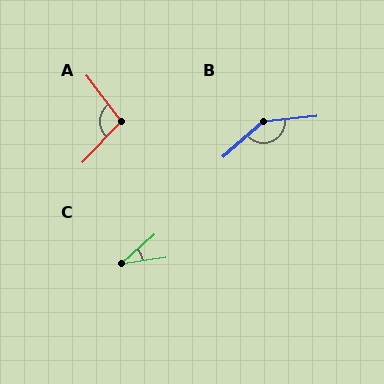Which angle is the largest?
B, at approximately 145 degrees.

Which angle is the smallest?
C, at approximately 33 degrees.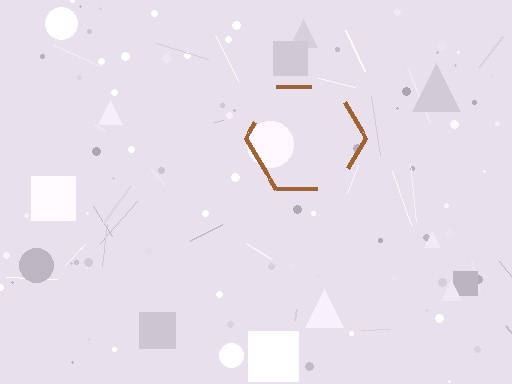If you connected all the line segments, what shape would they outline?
They would outline a hexagon.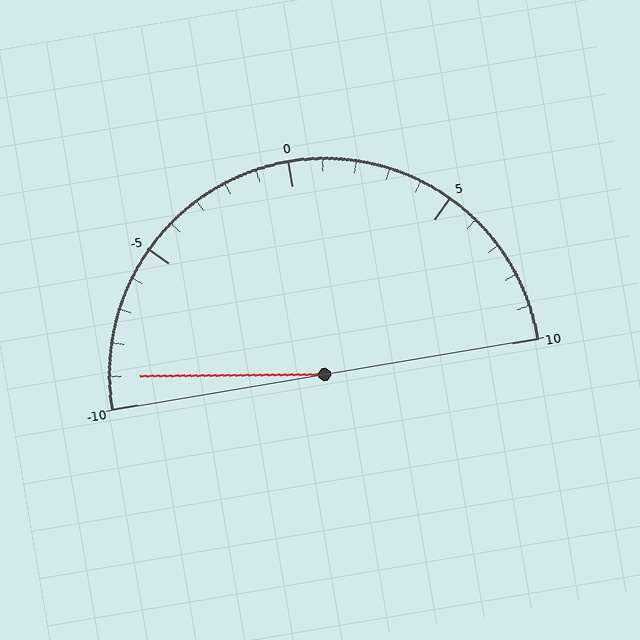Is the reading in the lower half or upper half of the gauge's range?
The reading is in the lower half of the range (-10 to 10).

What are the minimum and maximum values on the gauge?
The gauge ranges from -10 to 10.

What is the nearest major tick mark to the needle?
The nearest major tick mark is -10.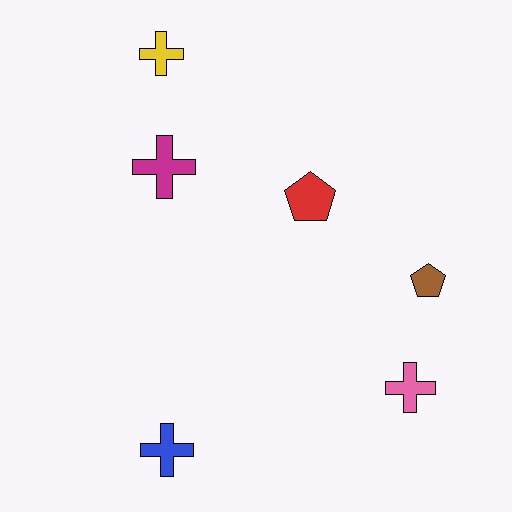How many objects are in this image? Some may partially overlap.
There are 6 objects.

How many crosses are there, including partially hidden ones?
There are 4 crosses.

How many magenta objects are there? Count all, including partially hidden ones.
There is 1 magenta object.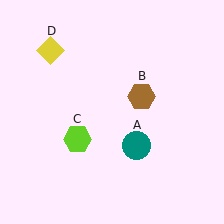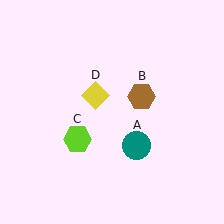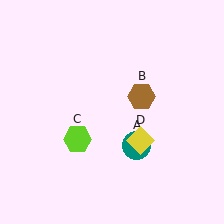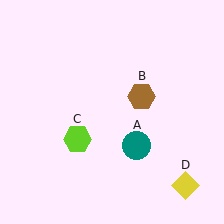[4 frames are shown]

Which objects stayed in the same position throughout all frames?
Teal circle (object A) and brown hexagon (object B) and lime hexagon (object C) remained stationary.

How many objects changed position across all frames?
1 object changed position: yellow diamond (object D).